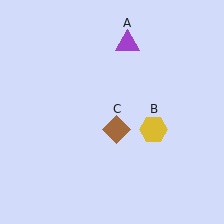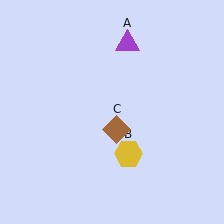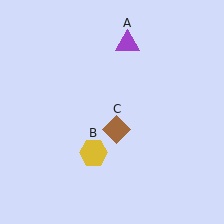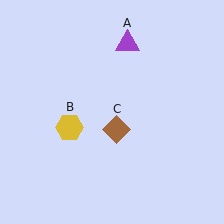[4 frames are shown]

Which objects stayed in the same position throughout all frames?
Purple triangle (object A) and brown diamond (object C) remained stationary.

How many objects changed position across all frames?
1 object changed position: yellow hexagon (object B).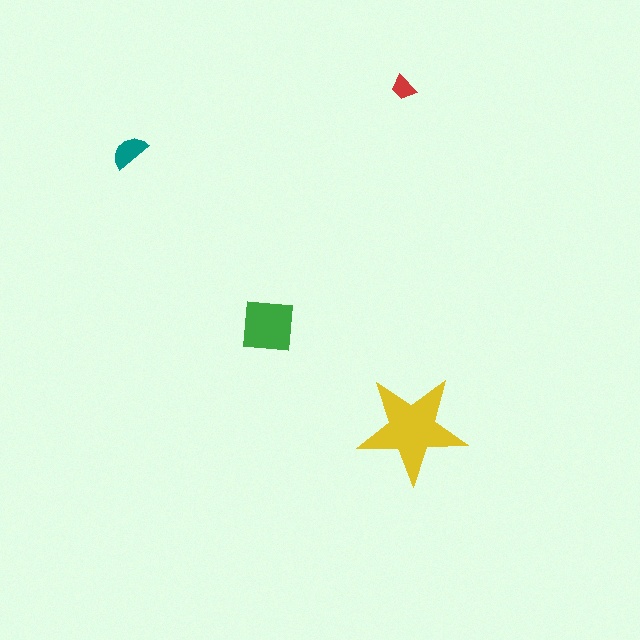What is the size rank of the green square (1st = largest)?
2nd.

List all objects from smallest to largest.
The red trapezoid, the teal semicircle, the green square, the yellow star.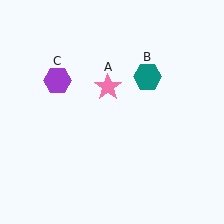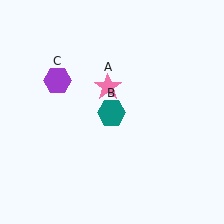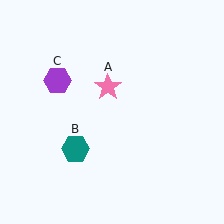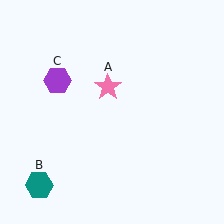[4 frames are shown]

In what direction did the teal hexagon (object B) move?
The teal hexagon (object B) moved down and to the left.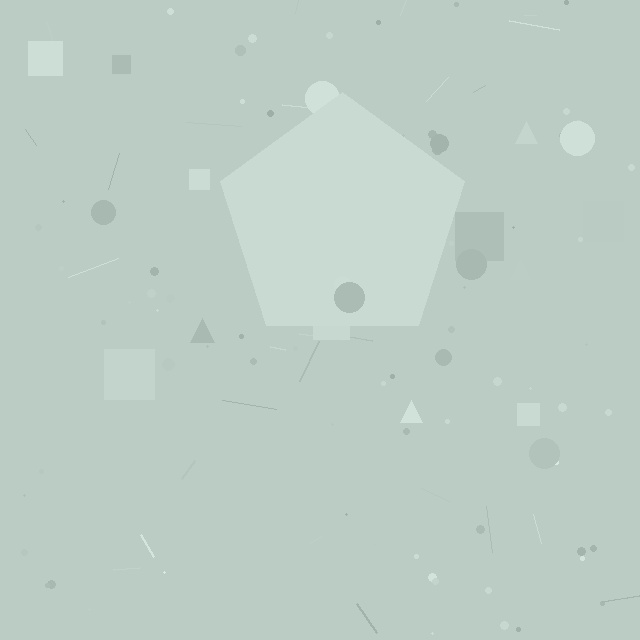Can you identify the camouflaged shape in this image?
The camouflaged shape is a pentagon.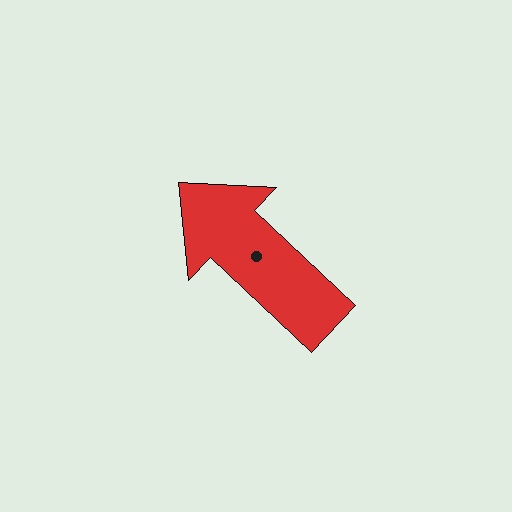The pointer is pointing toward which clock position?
Roughly 10 o'clock.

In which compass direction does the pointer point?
Northwest.